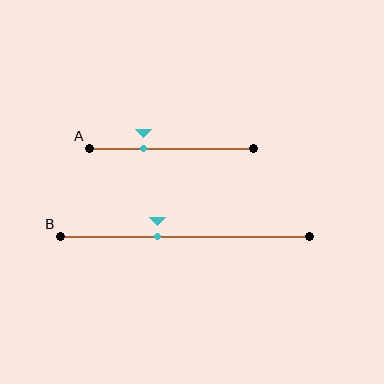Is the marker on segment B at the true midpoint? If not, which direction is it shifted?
No, the marker on segment B is shifted to the left by about 11% of the segment length.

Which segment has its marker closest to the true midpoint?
Segment B has its marker closest to the true midpoint.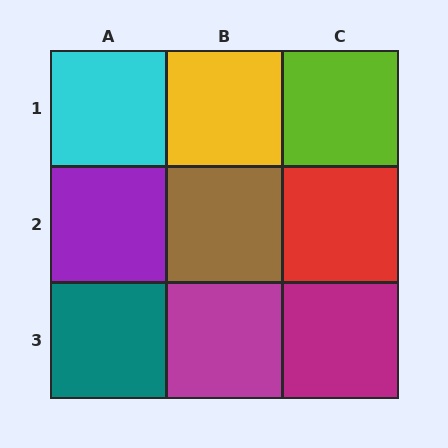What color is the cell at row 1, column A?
Cyan.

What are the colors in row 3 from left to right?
Teal, magenta, magenta.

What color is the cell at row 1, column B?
Yellow.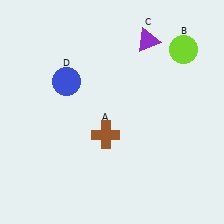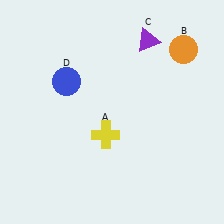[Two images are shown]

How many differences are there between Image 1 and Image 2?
There are 2 differences between the two images.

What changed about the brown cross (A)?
In Image 1, A is brown. In Image 2, it changed to yellow.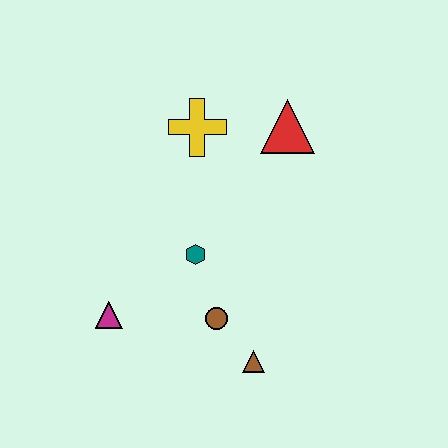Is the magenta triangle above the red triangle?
No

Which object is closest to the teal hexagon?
The brown circle is closest to the teal hexagon.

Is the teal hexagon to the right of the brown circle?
No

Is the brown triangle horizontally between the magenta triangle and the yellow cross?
No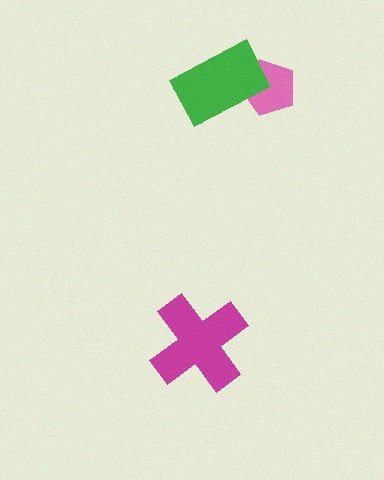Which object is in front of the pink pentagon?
The green rectangle is in front of the pink pentagon.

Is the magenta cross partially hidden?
No, no other shape covers it.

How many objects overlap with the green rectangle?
1 object overlaps with the green rectangle.